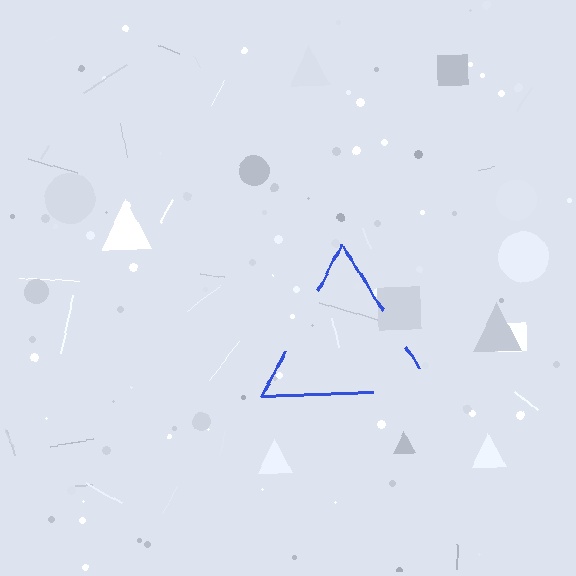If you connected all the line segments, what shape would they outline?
They would outline a triangle.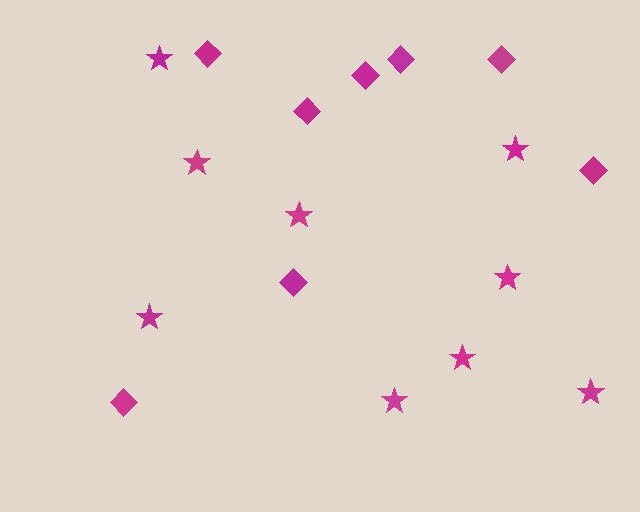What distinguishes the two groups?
There are 2 groups: one group of stars (9) and one group of diamonds (8).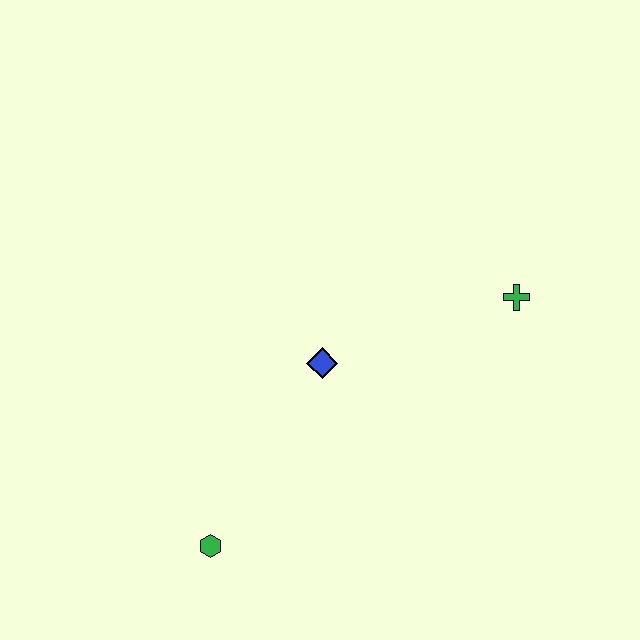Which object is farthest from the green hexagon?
The green cross is farthest from the green hexagon.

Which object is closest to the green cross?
The blue diamond is closest to the green cross.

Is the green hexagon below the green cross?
Yes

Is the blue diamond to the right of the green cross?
No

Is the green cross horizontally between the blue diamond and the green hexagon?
No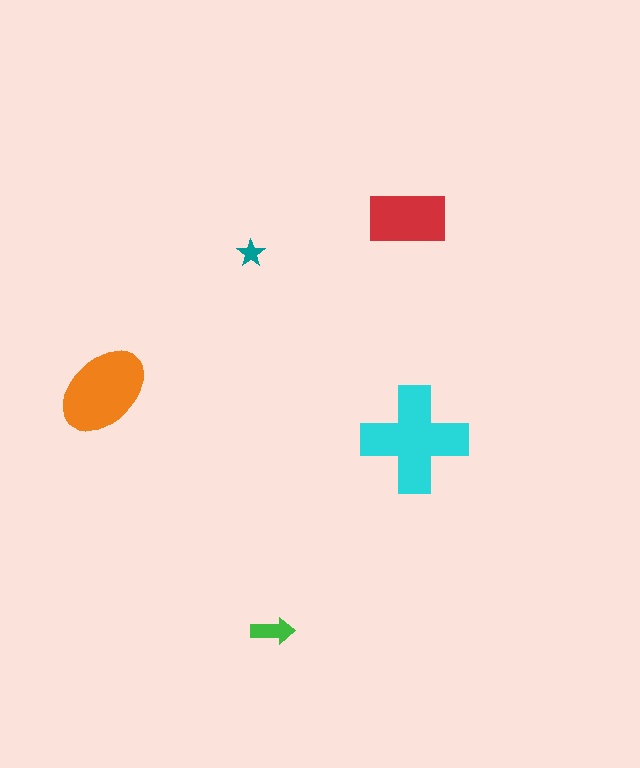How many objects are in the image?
There are 5 objects in the image.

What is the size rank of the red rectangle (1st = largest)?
3rd.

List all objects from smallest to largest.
The teal star, the green arrow, the red rectangle, the orange ellipse, the cyan cross.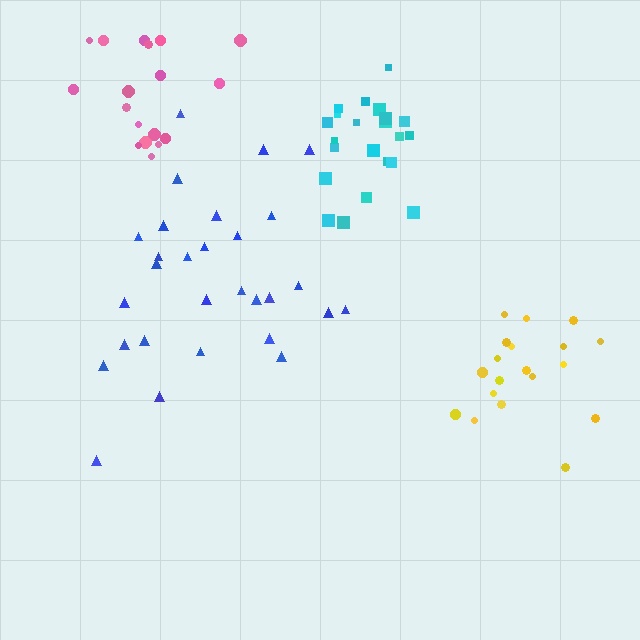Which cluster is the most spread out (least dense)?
Blue.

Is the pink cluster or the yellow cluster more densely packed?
Yellow.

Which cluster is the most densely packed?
Cyan.